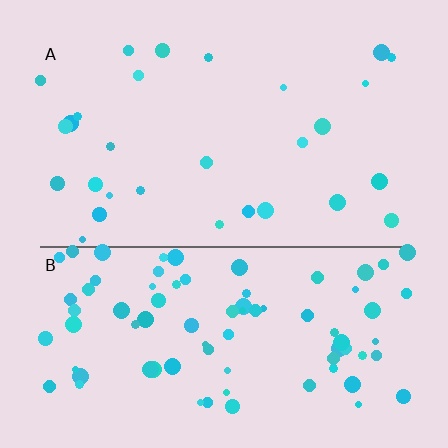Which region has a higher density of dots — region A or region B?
B (the bottom).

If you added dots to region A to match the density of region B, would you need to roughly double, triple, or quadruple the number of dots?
Approximately triple.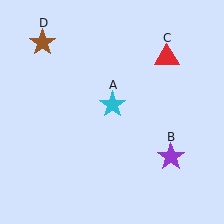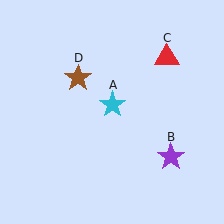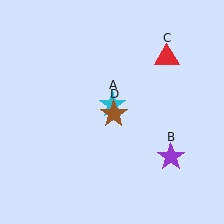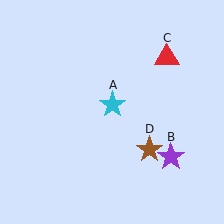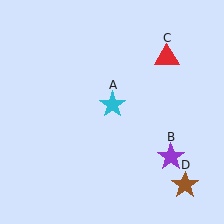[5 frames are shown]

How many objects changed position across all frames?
1 object changed position: brown star (object D).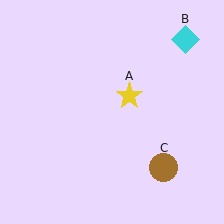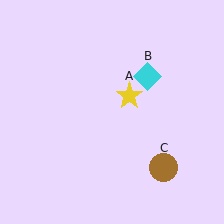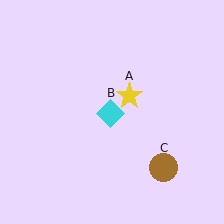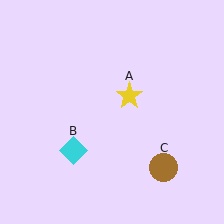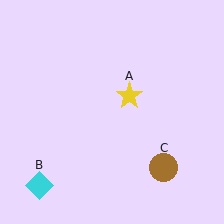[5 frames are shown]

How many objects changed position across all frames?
1 object changed position: cyan diamond (object B).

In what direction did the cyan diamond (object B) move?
The cyan diamond (object B) moved down and to the left.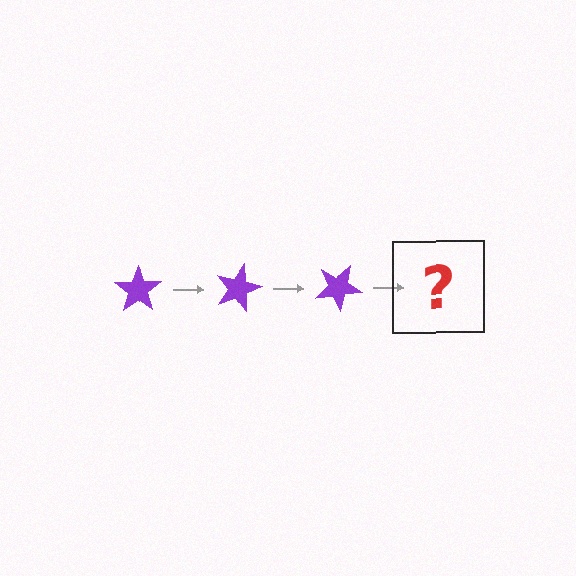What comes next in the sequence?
The next element should be a purple star rotated 45 degrees.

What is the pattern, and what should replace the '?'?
The pattern is that the star rotates 15 degrees each step. The '?' should be a purple star rotated 45 degrees.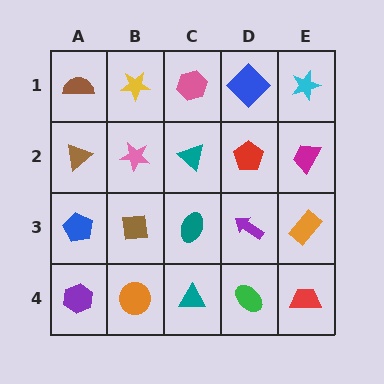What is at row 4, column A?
A purple hexagon.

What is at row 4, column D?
A green ellipse.